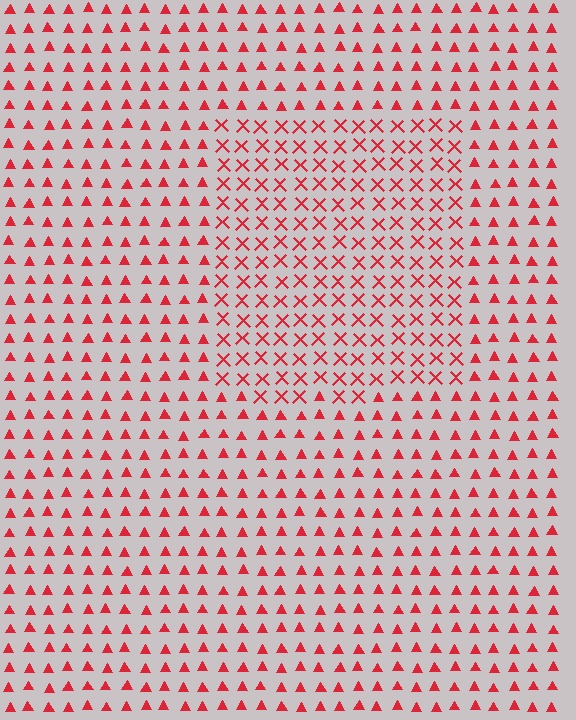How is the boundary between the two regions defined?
The boundary is defined by a change in element shape: X marks inside vs. triangles outside. All elements share the same color and spacing.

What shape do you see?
I see a rectangle.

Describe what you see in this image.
The image is filled with small red elements arranged in a uniform grid. A rectangle-shaped region contains X marks, while the surrounding area contains triangles. The boundary is defined purely by the change in element shape.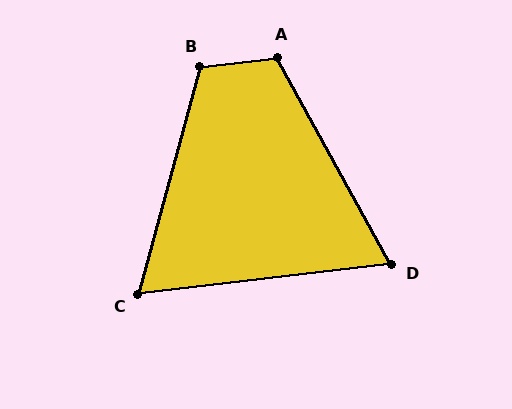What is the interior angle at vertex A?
Approximately 112 degrees (obtuse).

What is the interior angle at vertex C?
Approximately 68 degrees (acute).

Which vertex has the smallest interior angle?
D, at approximately 68 degrees.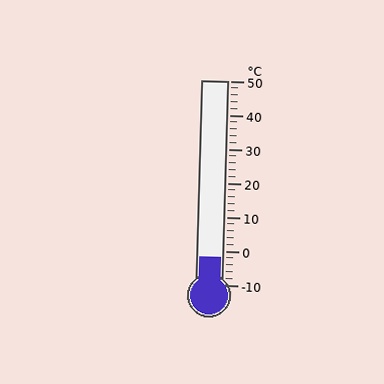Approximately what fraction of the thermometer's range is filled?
The thermometer is filled to approximately 15% of its range.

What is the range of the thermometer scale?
The thermometer scale ranges from -10°C to 50°C.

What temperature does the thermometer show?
The thermometer shows approximately -2°C.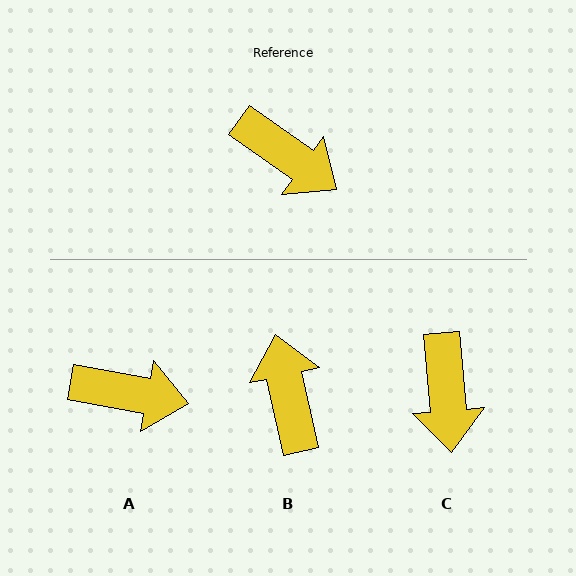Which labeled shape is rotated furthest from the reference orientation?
B, about 138 degrees away.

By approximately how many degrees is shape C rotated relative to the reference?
Approximately 49 degrees clockwise.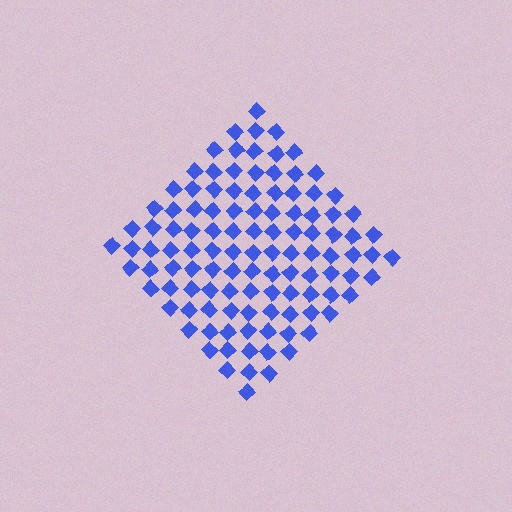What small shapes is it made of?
It is made of small diamonds.